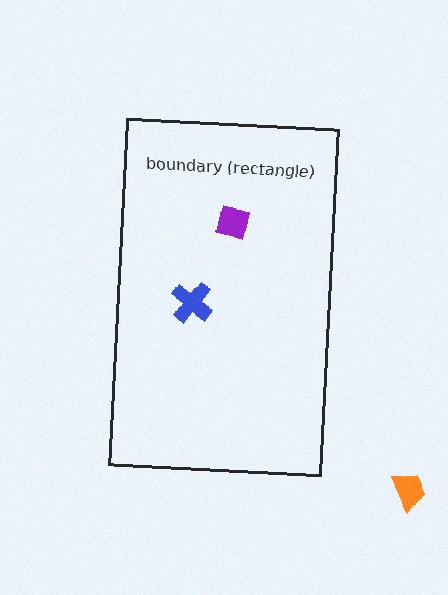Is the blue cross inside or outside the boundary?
Inside.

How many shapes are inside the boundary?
2 inside, 1 outside.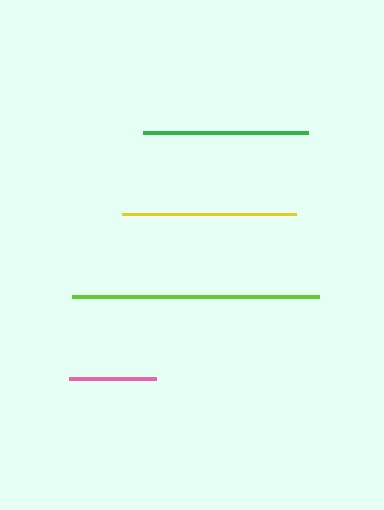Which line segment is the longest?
The lime line is the longest at approximately 248 pixels.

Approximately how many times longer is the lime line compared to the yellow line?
The lime line is approximately 1.4 times the length of the yellow line.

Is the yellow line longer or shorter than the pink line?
The yellow line is longer than the pink line.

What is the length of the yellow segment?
The yellow segment is approximately 174 pixels long.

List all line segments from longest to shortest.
From longest to shortest: lime, yellow, green, pink.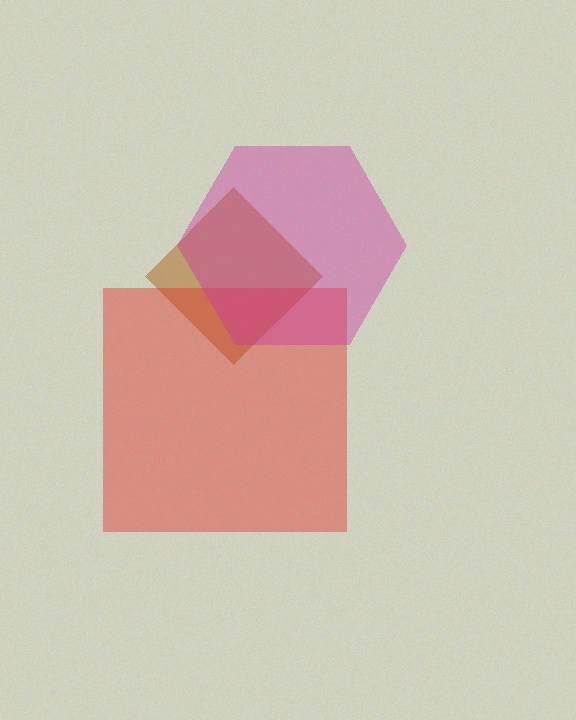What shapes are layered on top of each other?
The layered shapes are: a brown diamond, a red square, a magenta hexagon.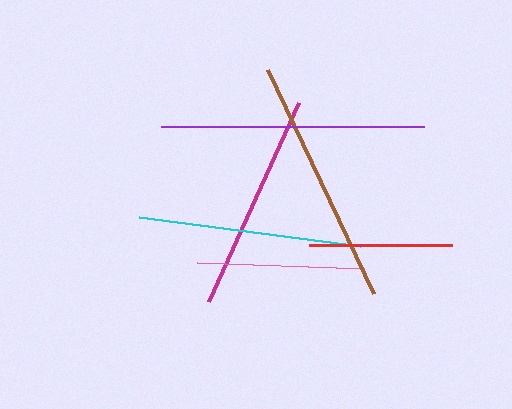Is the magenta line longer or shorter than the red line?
The magenta line is longer than the red line.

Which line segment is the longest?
The purple line is the longest at approximately 263 pixels.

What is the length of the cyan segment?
The cyan segment is approximately 222 pixels long.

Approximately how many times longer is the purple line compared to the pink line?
The purple line is approximately 1.6 times the length of the pink line.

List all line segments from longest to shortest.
From longest to shortest: purple, brown, cyan, magenta, pink, red.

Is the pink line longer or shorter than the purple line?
The purple line is longer than the pink line.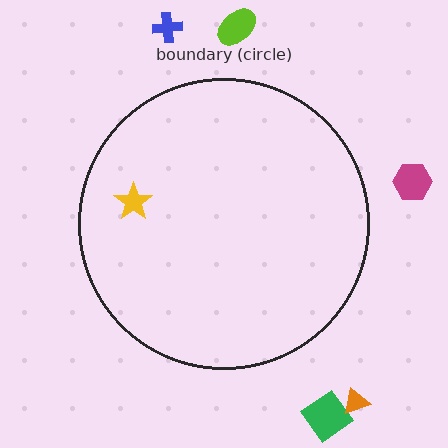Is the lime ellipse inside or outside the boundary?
Outside.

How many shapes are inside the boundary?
1 inside, 5 outside.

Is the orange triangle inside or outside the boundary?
Outside.